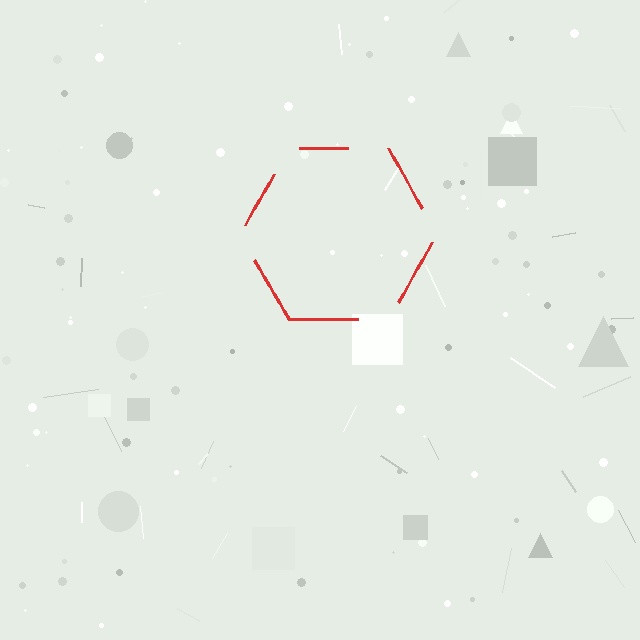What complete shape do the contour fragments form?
The contour fragments form a hexagon.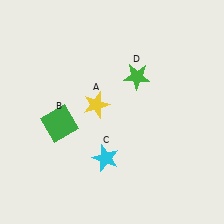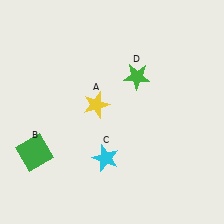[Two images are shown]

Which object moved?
The green square (B) moved down.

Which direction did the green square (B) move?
The green square (B) moved down.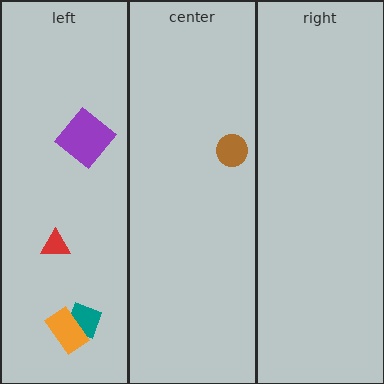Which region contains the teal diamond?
The left region.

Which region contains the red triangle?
The left region.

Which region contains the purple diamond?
The left region.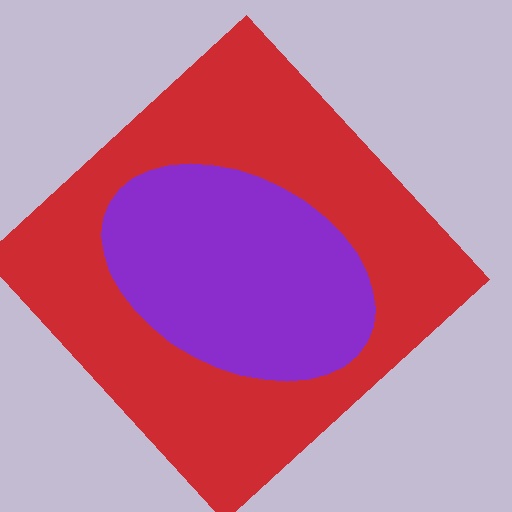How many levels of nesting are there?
2.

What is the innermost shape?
The purple ellipse.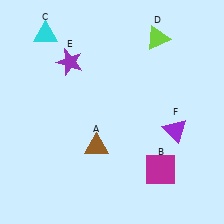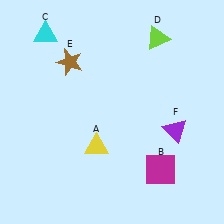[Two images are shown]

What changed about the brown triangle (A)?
In Image 1, A is brown. In Image 2, it changed to yellow.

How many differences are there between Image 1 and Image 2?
There are 2 differences between the two images.